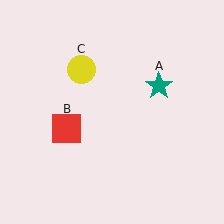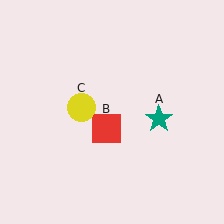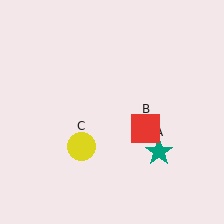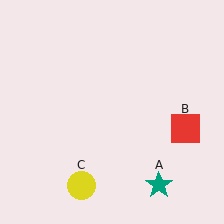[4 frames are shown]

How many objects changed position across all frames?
3 objects changed position: teal star (object A), red square (object B), yellow circle (object C).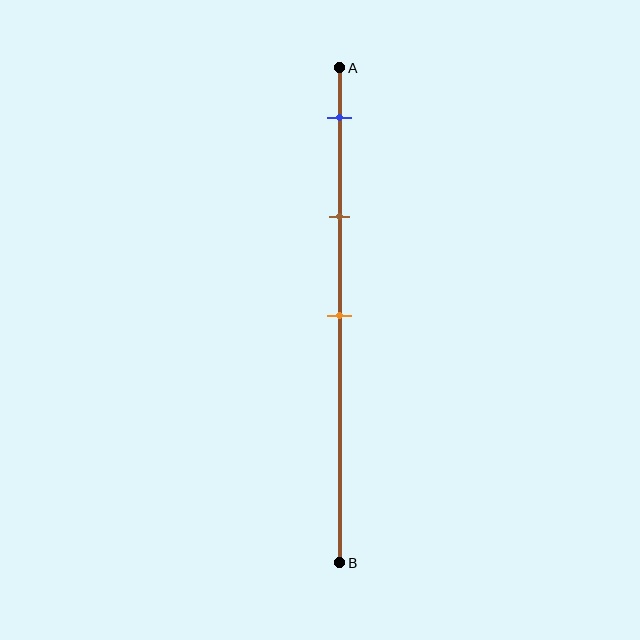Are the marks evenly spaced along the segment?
Yes, the marks are approximately evenly spaced.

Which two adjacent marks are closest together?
The blue and brown marks are the closest adjacent pair.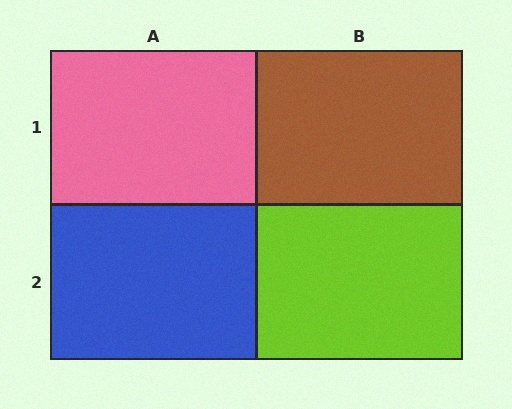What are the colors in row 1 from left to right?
Pink, brown.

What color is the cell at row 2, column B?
Lime.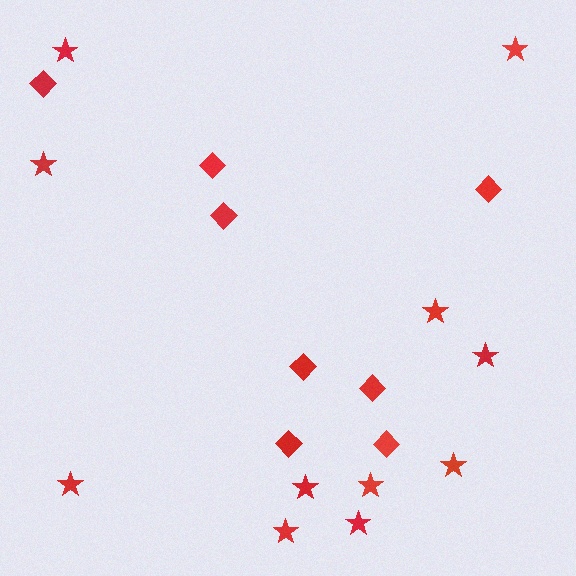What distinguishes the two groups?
There are 2 groups: one group of diamonds (8) and one group of stars (11).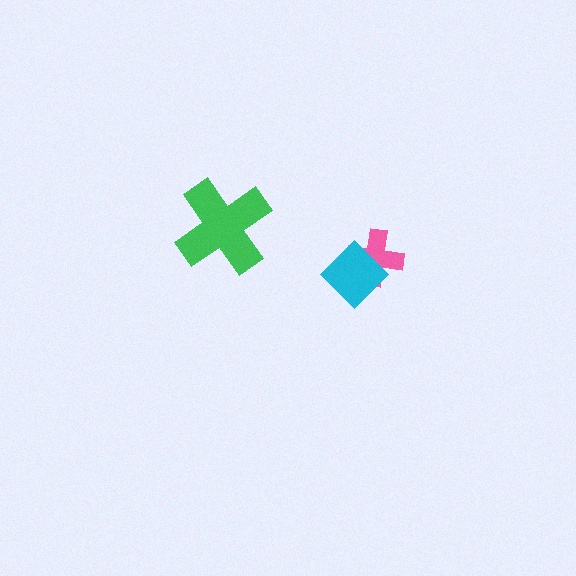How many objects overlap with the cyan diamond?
1 object overlaps with the cyan diamond.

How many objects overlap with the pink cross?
1 object overlaps with the pink cross.